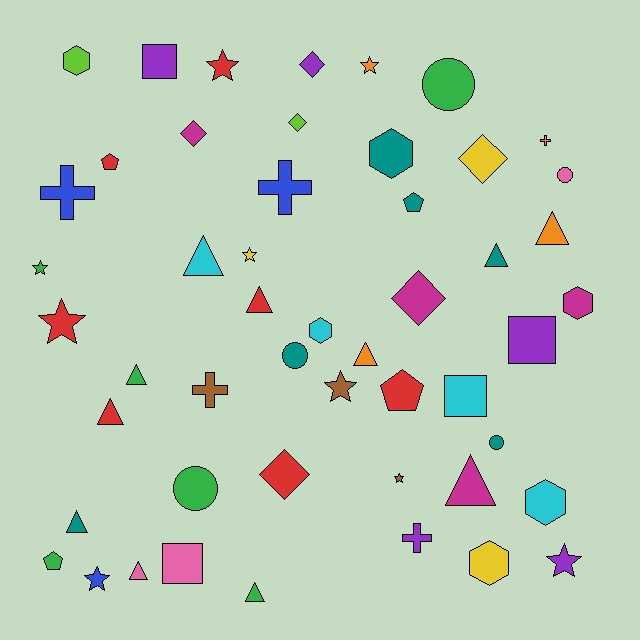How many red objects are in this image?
There are 7 red objects.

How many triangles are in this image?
There are 11 triangles.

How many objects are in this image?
There are 50 objects.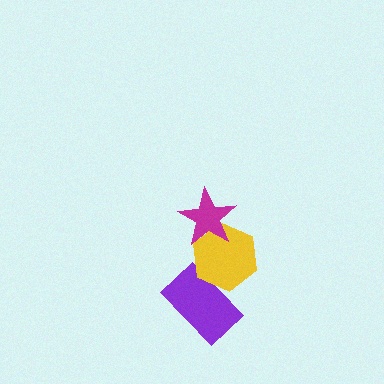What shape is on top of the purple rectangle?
The yellow hexagon is on top of the purple rectangle.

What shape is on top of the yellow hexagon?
The magenta star is on top of the yellow hexagon.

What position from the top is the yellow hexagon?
The yellow hexagon is 2nd from the top.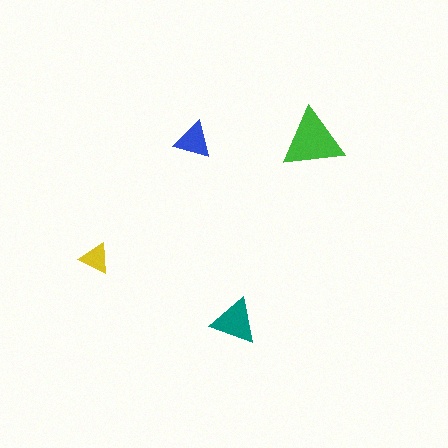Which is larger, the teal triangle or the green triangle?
The green one.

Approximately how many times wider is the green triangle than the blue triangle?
About 1.5 times wider.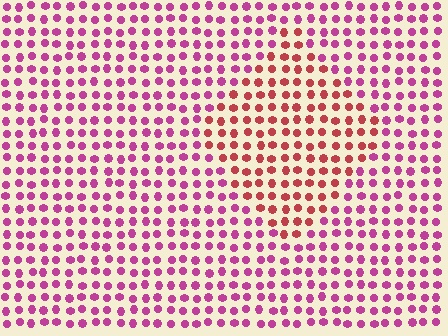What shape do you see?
I see a diamond.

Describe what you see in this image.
The image is filled with small magenta elements in a uniform arrangement. A diamond-shaped region is visible where the elements are tinted to a slightly different hue, forming a subtle color boundary.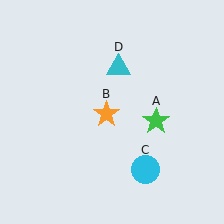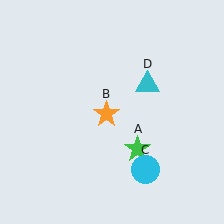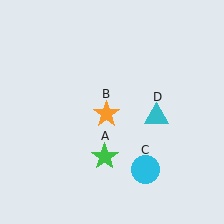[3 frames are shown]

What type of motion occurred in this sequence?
The green star (object A), cyan triangle (object D) rotated clockwise around the center of the scene.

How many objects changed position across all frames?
2 objects changed position: green star (object A), cyan triangle (object D).